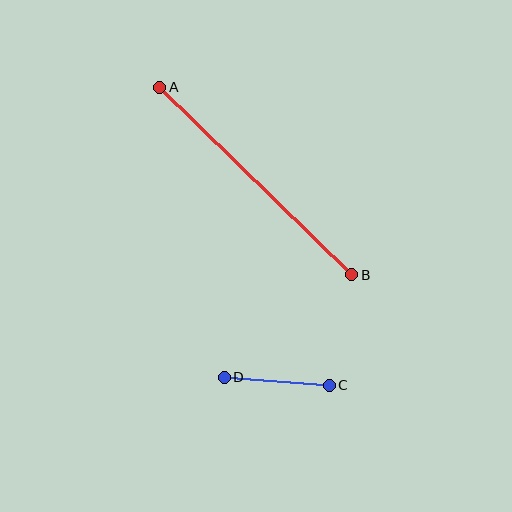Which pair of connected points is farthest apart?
Points A and B are farthest apart.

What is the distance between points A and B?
The distance is approximately 268 pixels.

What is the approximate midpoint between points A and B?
The midpoint is at approximately (256, 181) pixels.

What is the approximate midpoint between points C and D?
The midpoint is at approximately (277, 381) pixels.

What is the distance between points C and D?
The distance is approximately 105 pixels.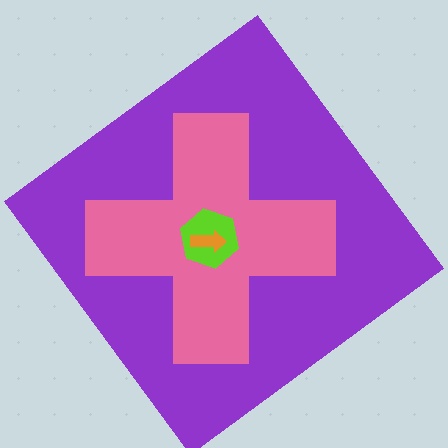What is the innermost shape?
The orange arrow.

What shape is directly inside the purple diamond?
The pink cross.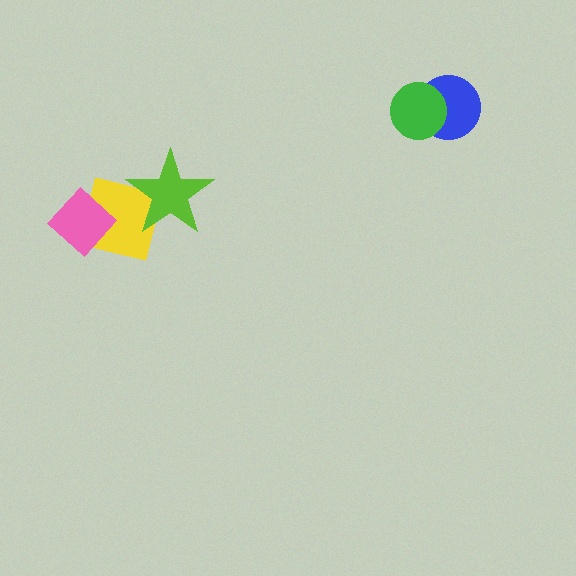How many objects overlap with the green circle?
1 object overlaps with the green circle.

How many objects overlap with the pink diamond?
1 object overlaps with the pink diamond.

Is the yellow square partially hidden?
Yes, it is partially covered by another shape.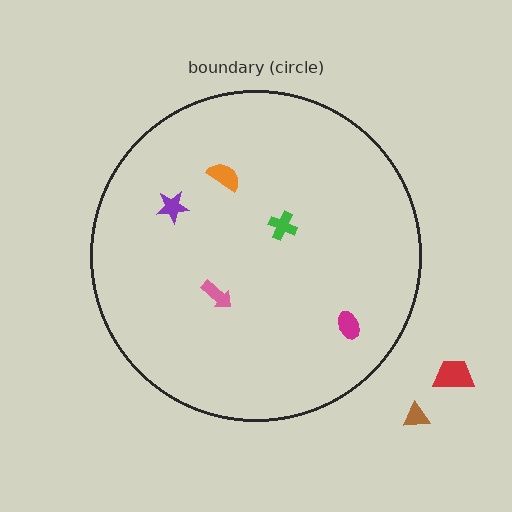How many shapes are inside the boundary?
5 inside, 2 outside.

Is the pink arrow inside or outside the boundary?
Inside.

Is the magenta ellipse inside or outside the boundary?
Inside.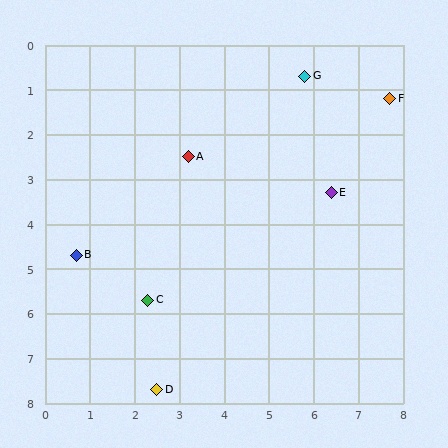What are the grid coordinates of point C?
Point C is at approximately (2.3, 5.7).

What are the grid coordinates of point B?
Point B is at approximately (0.7, 4.7).